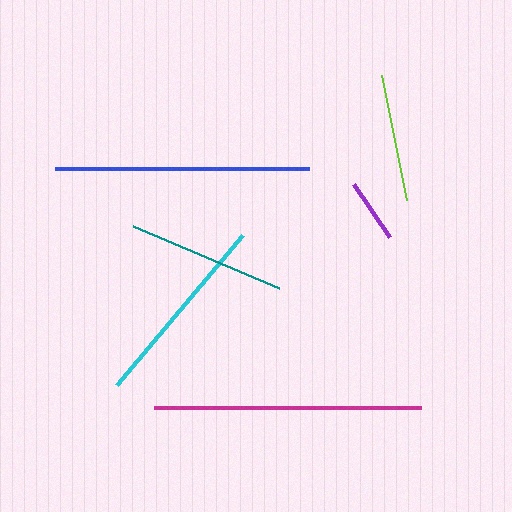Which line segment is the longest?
The magenta line is the longest at approximately 267 pixels.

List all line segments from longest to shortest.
From longest to shortest: magenta, blue, cyan, teal, lime, purple.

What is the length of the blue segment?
The blue segment is approximately 254 pixels long.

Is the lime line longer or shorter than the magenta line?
The magenta line is longer than the lime line.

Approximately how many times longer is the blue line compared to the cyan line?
The blue line is approximately 1.3 times the length of the cyan line.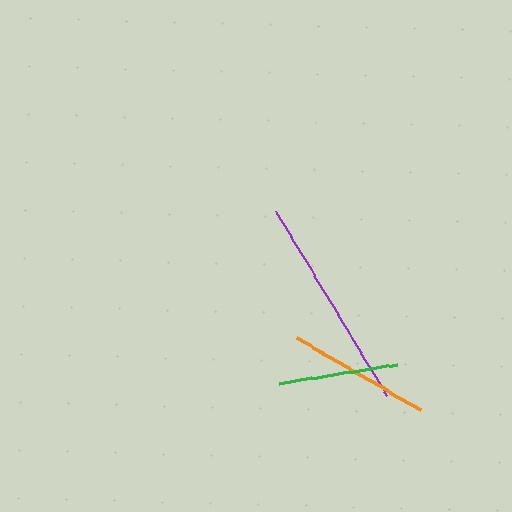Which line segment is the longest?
The purple line is the longest at approximately 215 pixels.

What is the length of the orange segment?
The orange segment is approximately 144 pixels long.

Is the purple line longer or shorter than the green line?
The purple line is longer than the green line.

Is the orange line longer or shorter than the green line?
The orange line is longer than the green line.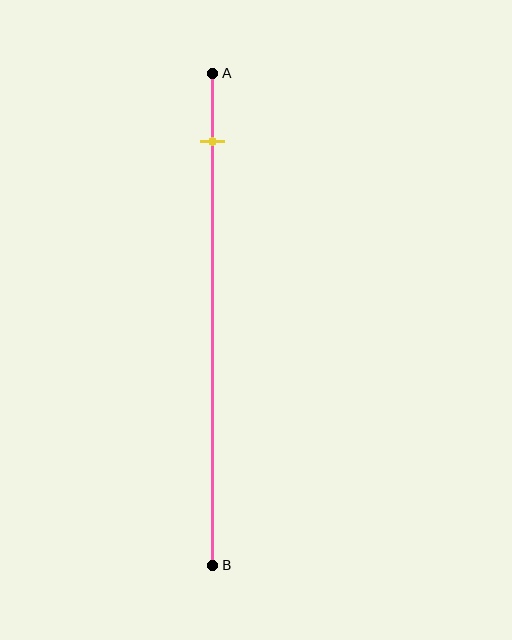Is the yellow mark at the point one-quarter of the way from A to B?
No, the mark is at about 15% from A, not at the 25% one-quarter point.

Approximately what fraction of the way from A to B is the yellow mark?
The yellow mark is approximately 15% of the way from A to B.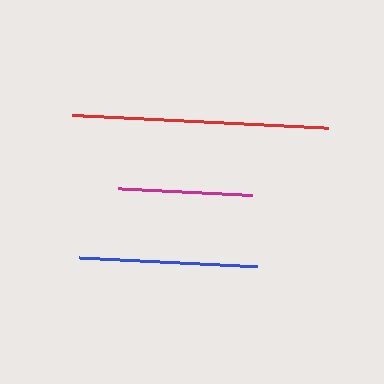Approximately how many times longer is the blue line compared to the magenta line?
The blue line is approximately 1.3 times the length of the magenta line.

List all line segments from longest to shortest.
From longest to shortest: red, blue, magenta.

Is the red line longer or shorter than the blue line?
The red line is longer than the blue line.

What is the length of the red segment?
The red segment is approximately 257 pixels long.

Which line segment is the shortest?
The magenta line is the shortest at approximately 134 pixels.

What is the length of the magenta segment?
The magenta segment is approximately 134 pixels long.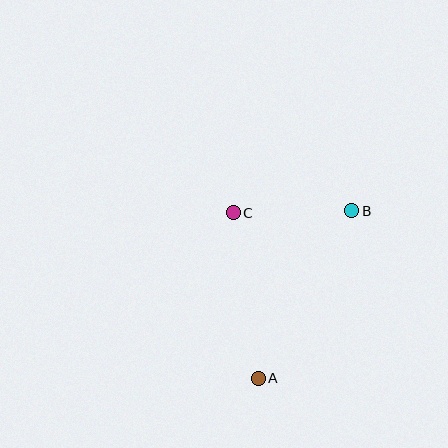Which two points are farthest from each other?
Points A and B are farthest from each other.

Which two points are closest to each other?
Points B and C are closest to each other.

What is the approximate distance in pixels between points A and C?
The distance between A and C is approximately 168 pixels.